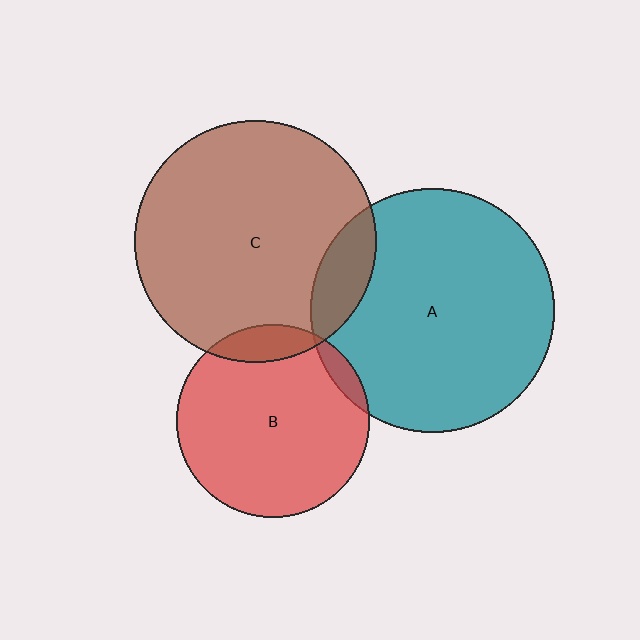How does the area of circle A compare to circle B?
Approximately 1.6 times.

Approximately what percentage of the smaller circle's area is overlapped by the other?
Approximately 5%.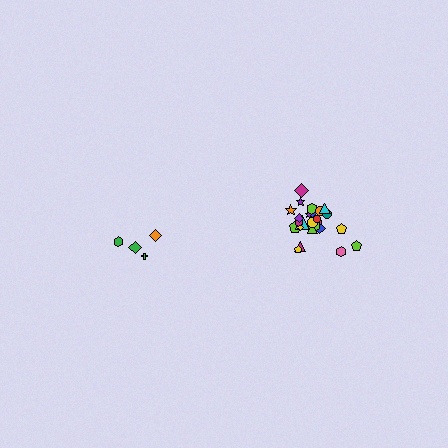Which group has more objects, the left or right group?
The right group.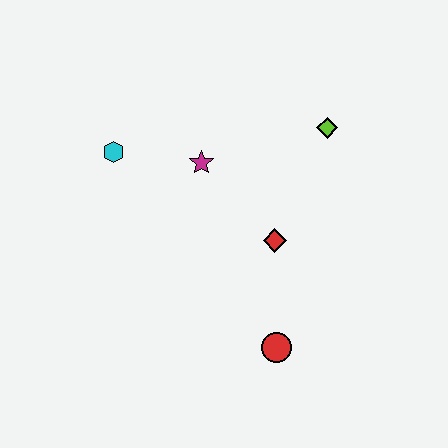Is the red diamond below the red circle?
No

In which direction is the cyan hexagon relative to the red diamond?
The cyan hexagon is to the left of the red diamond.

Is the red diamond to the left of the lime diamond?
Yes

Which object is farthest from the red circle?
The cyan hexagon is farthest from the red circle.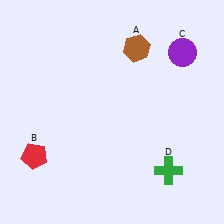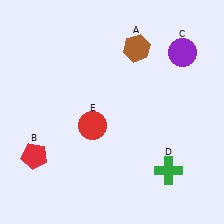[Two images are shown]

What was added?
A red circle (E) was added in Image 2.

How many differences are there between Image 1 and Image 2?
There is 1 difference between the two images.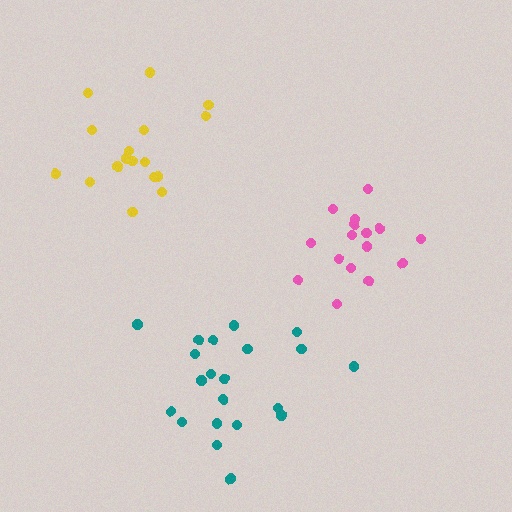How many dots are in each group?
Group 1: 16 dots, Group 2: 21 dots, Group 3: 17 dots (54 total).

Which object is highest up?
The yellow cluster is topmost.